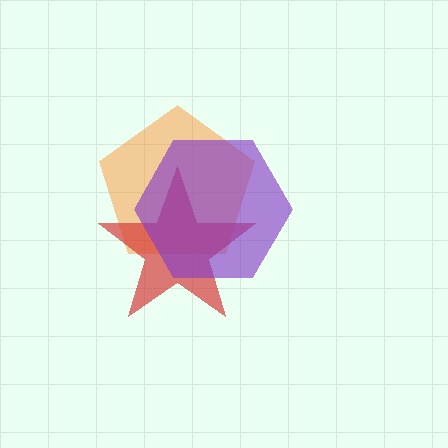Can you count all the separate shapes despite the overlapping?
Yes, there are 3 separate shapes.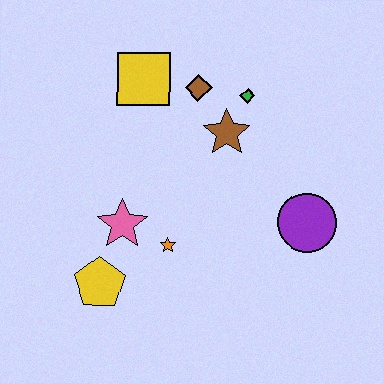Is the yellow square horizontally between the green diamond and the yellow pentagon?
Yes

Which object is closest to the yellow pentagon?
The pink star is closest to the yellow pentagon.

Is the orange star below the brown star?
Yes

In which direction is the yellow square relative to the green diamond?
The yellow square is to the left of the green diamond.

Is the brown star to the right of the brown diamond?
Yes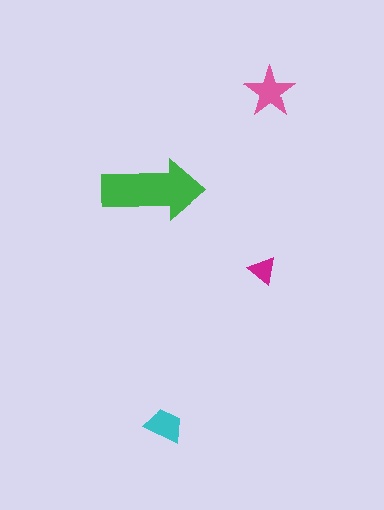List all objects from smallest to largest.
The magenta triangle, the cyan trapezoid, the pink star, the green arrow.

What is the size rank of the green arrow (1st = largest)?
1st.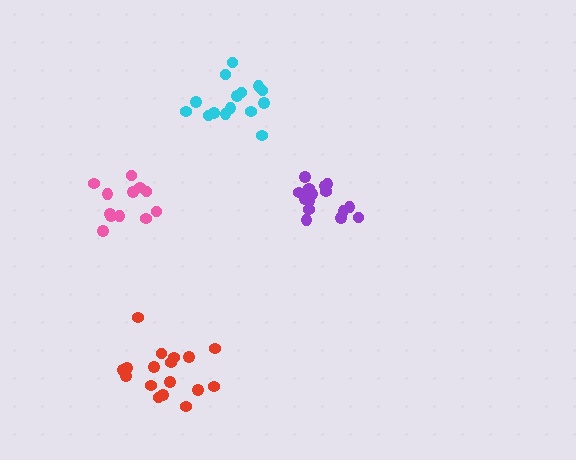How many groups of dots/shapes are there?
There are 4 groups.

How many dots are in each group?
Group 1: 15 dots, Group 2: 17 dots, Group 3: 15 dots, Group 4: 12 dots (59 total).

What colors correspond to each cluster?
The clusters are colored: purple, red, cyan, pink.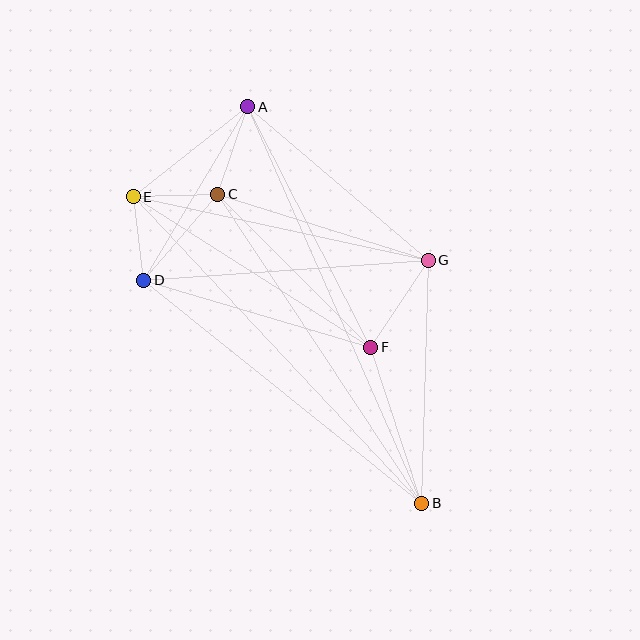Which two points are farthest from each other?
Points A and B are farthest from each other.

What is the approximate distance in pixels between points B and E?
The distance between B and E is approximately 421 pixels.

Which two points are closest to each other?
Points C and E are closest to each other.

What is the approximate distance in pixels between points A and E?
The distance between A and E is approximately 146 pixels.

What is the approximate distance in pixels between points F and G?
The distance between F and G is approximately 104 pixels.